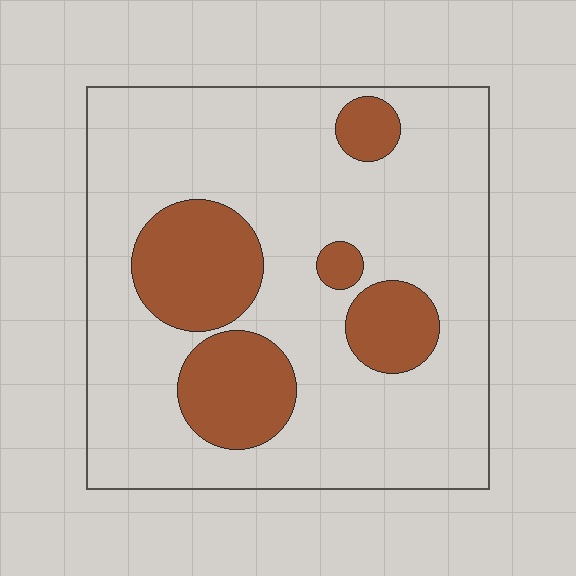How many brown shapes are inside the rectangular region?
5.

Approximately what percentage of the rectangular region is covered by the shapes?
Approximately 25%.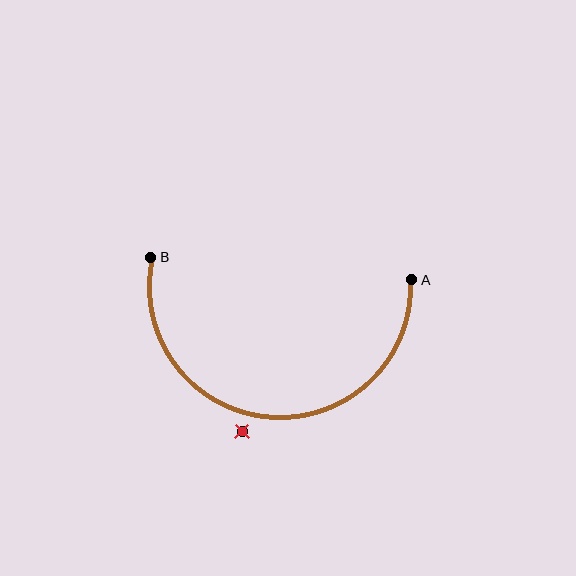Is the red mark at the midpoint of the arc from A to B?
No — the red mark does not lie on the arc at all. It sits slightly outside the curve.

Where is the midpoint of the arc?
The arc midpoint is the point on the curve farthest from the straight line joining A and B. It sits below that line.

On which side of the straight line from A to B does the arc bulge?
The arc bulges below the straight line connecting A and B.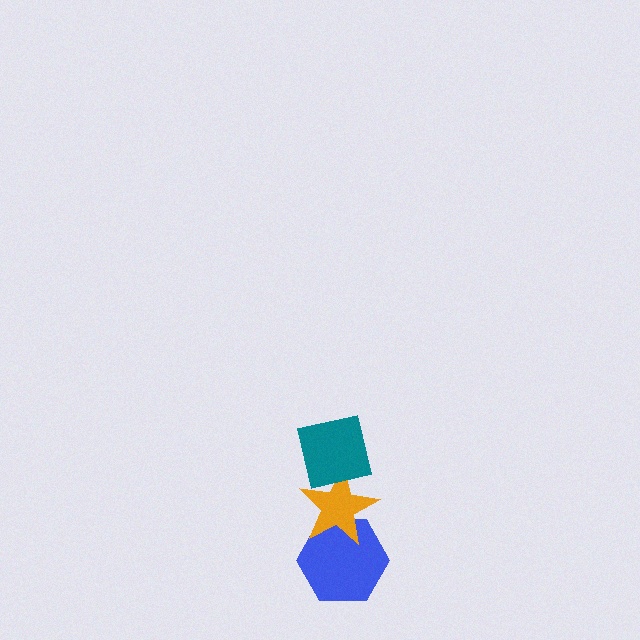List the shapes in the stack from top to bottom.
From top to bottom: the teal square, the orange star, the blue hexagon.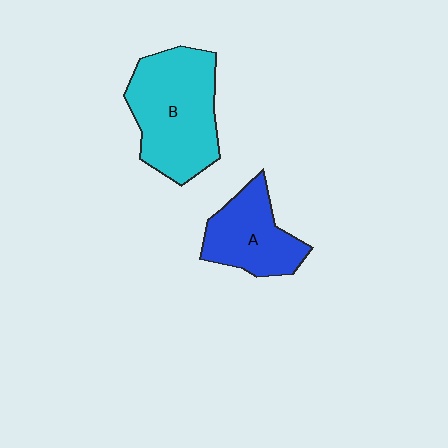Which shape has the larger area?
Shape B (cyan).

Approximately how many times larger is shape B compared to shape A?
Approximately 1.6 times.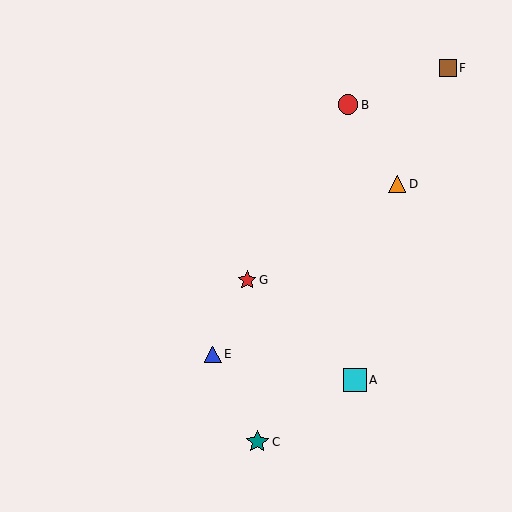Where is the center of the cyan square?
The center of the cyan square is at (355, 380).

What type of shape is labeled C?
Shape C is a teal star.